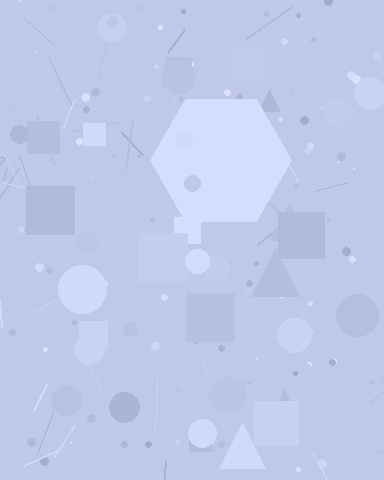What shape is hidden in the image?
A hexagon is hidden in the image.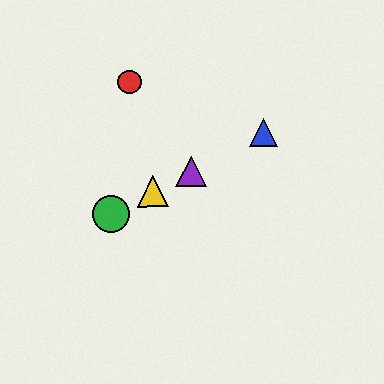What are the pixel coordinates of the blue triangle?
The blue triangle is at (264, 132).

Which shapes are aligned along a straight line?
The blue triangle, the green circle, the yellow triangle, the purple triangle are aligned along a straight line.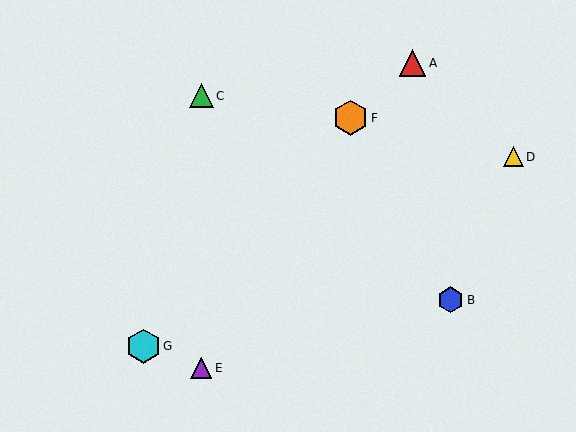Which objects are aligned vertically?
Objects C, E are aligned vertically.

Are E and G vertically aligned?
No, E is at x≈201 and G is at x≈144.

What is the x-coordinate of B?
Object B is at x≈451.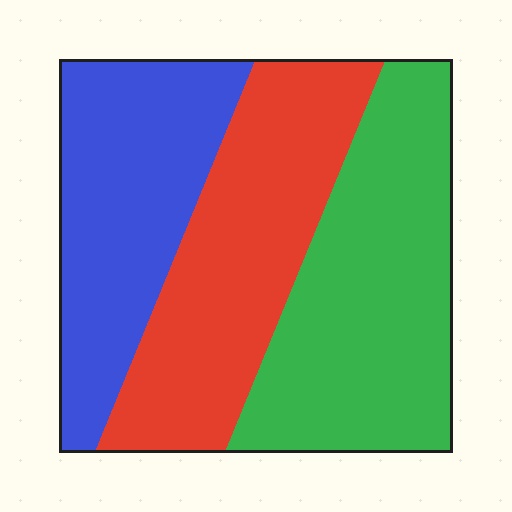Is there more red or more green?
Green.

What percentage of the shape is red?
Red covers about 35% of the shape.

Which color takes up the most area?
Green, at roughly 40%.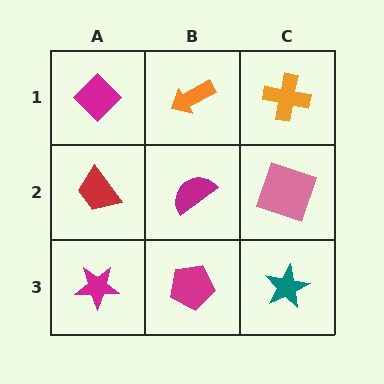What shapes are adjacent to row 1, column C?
A pink square (row 2, column C), an orange arrow (row 1, column B).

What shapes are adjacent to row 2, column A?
A magenta diamond (row 1, column A), a magenta star (row 3, column A), a magenta semicircle (row 2, column B).